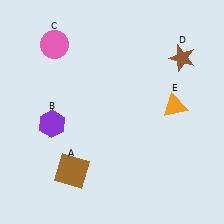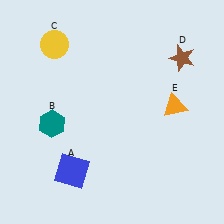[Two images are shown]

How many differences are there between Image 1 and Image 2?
There are 3 differences between the two images.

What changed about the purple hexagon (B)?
In Image 1, B is purple. In Image 2, it changed to teal.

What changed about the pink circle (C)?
In Image 1, C is pink. In Image 2, it changed to yellow.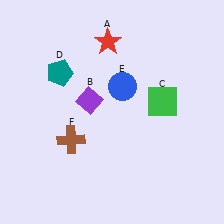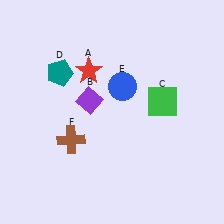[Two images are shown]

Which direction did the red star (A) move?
The red star (A) moved down.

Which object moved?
The red star (A) moved down.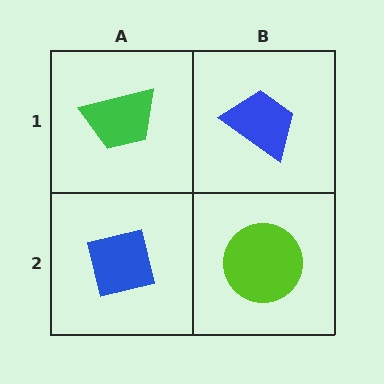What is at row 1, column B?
A blue trapezoid.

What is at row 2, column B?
A lime circle.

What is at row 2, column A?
A blue square.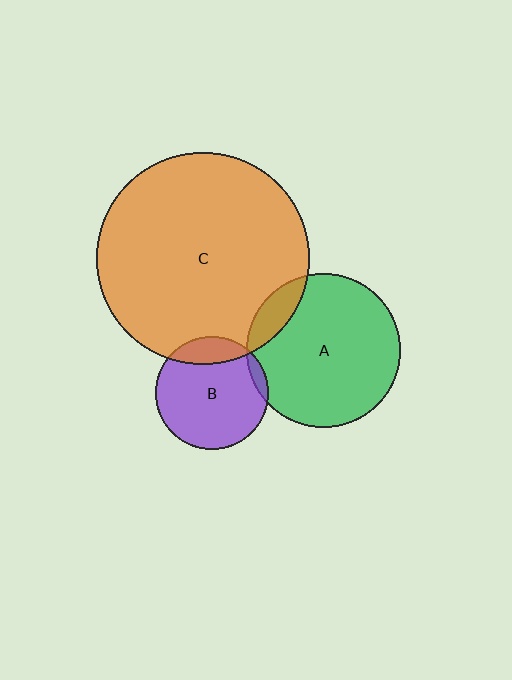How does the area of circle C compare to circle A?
Approximately 1.9 times.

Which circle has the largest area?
Circle C (orange).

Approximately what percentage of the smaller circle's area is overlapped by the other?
Approximately 5%.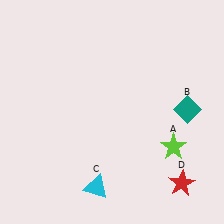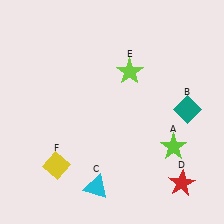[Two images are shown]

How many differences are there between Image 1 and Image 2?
There are 2 differences between the two images.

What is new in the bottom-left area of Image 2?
A yellow diamond (F) was added in the bottom-left area of Image 2.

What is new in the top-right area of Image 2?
A lime star (E) was added in the top-right area of Image 2.